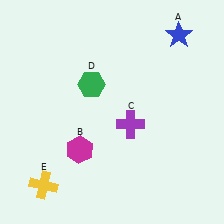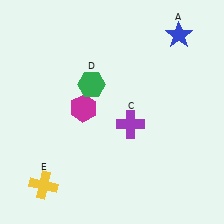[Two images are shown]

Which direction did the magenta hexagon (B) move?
The magenta hexagon (B) moved up.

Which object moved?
The magenta hexagon (B) moved up.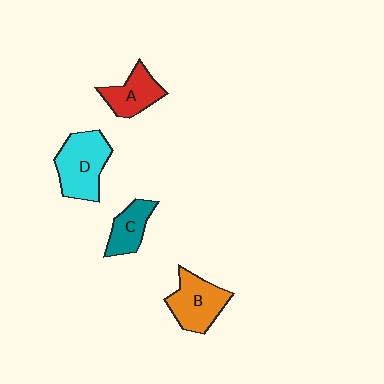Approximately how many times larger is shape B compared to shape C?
Approximately 1.5 times.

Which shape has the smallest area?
Shape C (teal).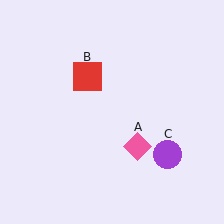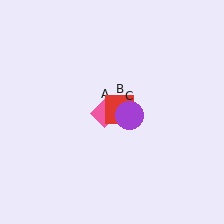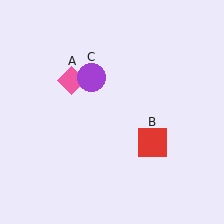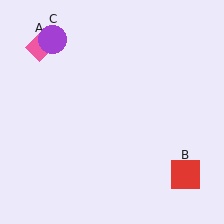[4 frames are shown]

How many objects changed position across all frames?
3 objects changed position: pink diamond (object A), red square (object B), purple circle (object C).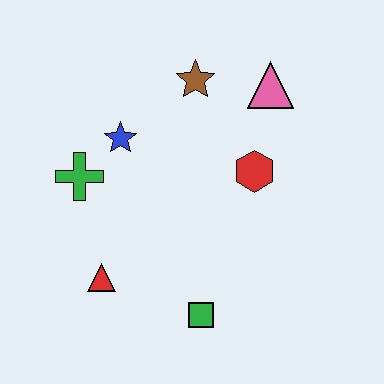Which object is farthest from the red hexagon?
The red triangle is farthest from the red hexagon.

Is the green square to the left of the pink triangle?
Yes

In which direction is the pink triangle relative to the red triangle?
The pink triangle is above the red triangle.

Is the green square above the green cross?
No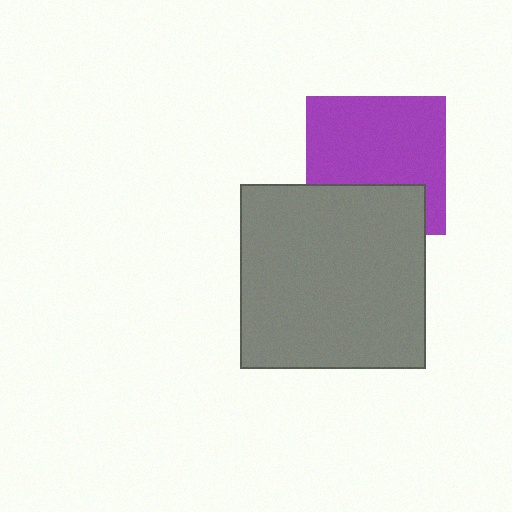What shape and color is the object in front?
The object in front is a gray square.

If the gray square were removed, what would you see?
You would see the complete purple square.